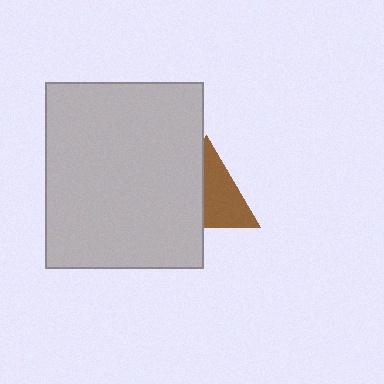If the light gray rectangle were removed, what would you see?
You would see the complete brown triangle.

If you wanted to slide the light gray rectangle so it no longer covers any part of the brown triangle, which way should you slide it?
Slide it left — that is the most direct way to separate the two shapes.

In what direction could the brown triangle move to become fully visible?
The brown triangle could move right. That would shift it out from behind the light gray rectangle entirely.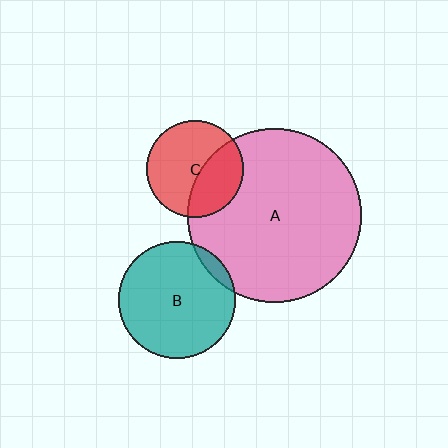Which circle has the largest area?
Circle A (pink).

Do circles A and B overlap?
Yes.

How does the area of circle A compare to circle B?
Approximately 2.2 times.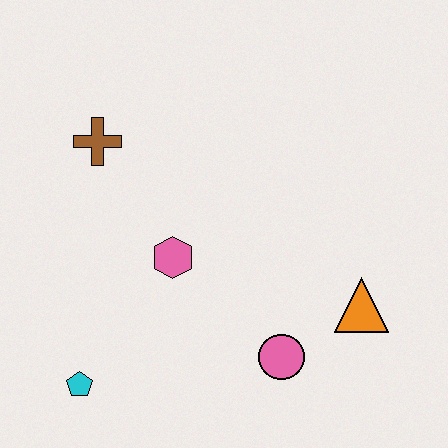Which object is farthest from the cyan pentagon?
The orange triangle is farthest from the cyan pentagon.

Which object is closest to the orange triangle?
The pink circle is closest to the orange triangle.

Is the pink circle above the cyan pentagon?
Yes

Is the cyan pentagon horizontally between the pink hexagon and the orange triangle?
No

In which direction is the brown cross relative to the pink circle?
The brown cross is above the pink circle.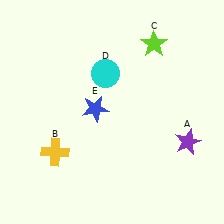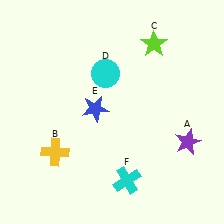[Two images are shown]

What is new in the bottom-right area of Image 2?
A cyan cross (F) was added in the bottom-right area of Image 2.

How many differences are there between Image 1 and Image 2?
There is 1 difference between the two images.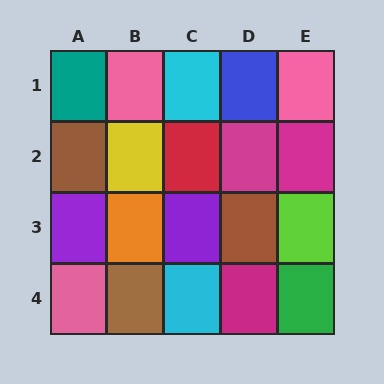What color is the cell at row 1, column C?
Cyan.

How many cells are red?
1 cell is red.